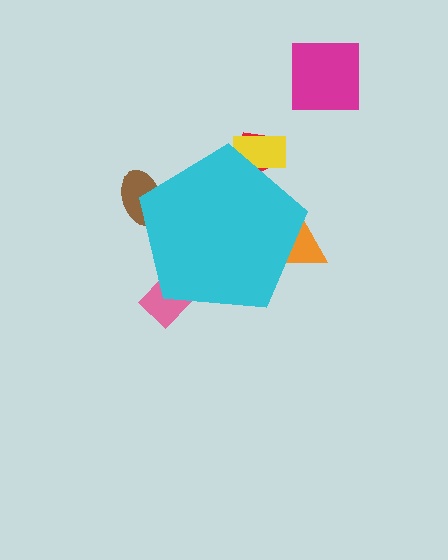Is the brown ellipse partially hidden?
Yes, the brown ellipse is partially hidden behind the cyan pentagon.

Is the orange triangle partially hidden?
Yes, the orange triangle is partially hidden behind the cyan pentagon.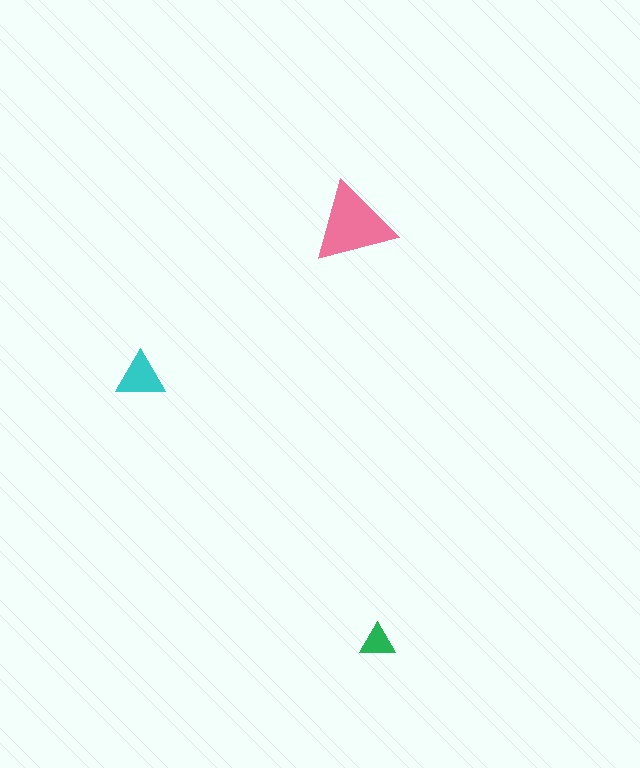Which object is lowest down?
The green triangle is bottommost.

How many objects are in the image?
There are 3 objects in the image.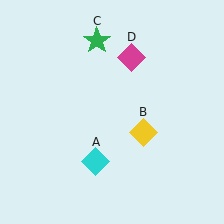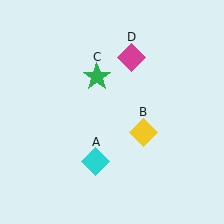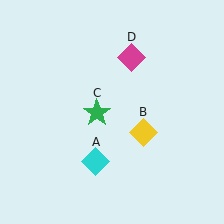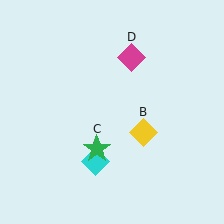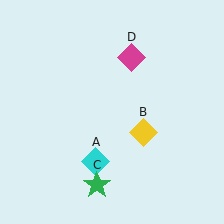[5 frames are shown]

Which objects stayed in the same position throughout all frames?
Cyan diamond (object A) and yellow diamond (object B) and magenta diamond (object D) remained stationary.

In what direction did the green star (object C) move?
The green star (object C) moved down.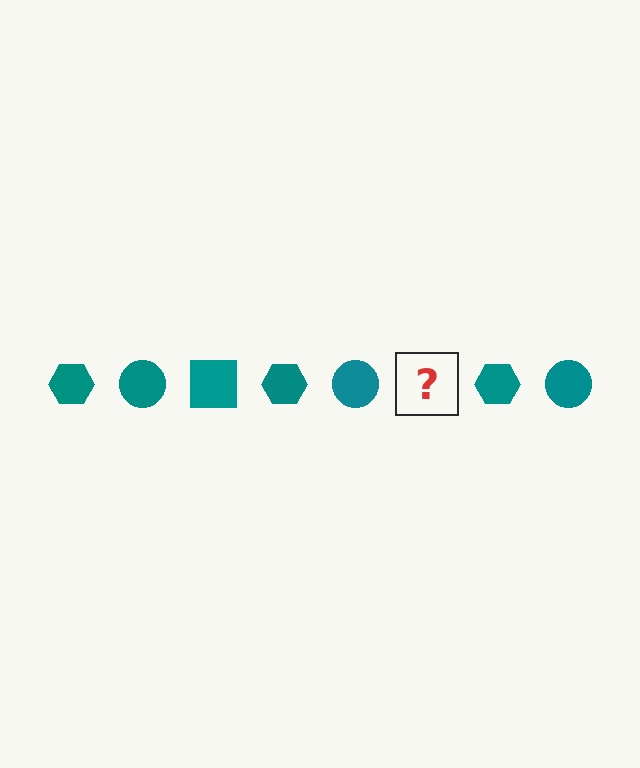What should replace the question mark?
The question mark should be replaced with a teal square.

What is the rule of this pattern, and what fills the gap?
The rule is that the pattern cycles through hexagon, circle, square shapes in teal. The gap should be filled with a teal square.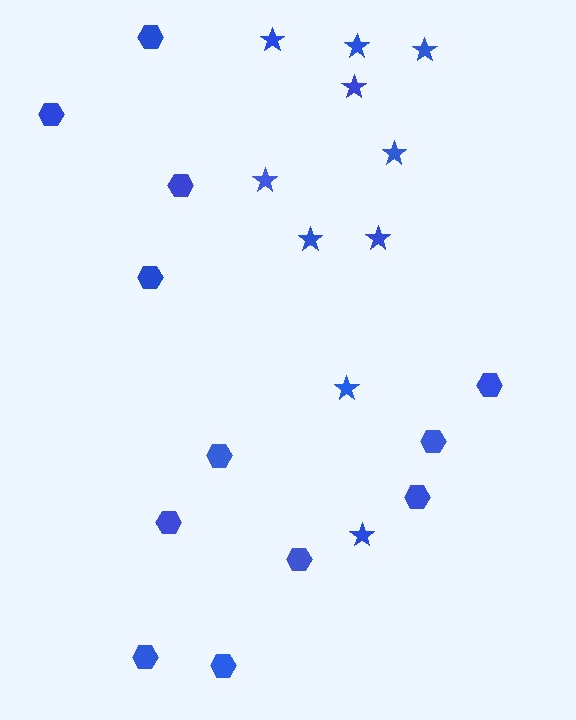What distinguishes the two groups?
There are 2 groups: one group of stars (10) and one group of hexagons (12).